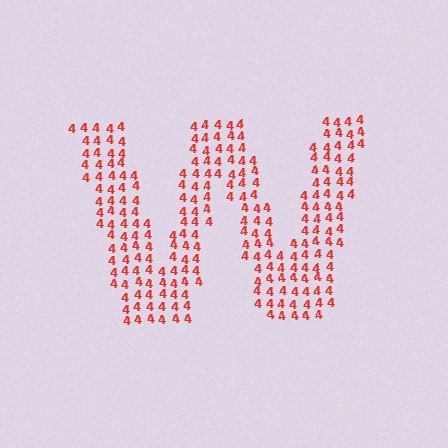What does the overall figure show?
The overall figure shows the letter W.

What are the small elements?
The small elements are digit 4's.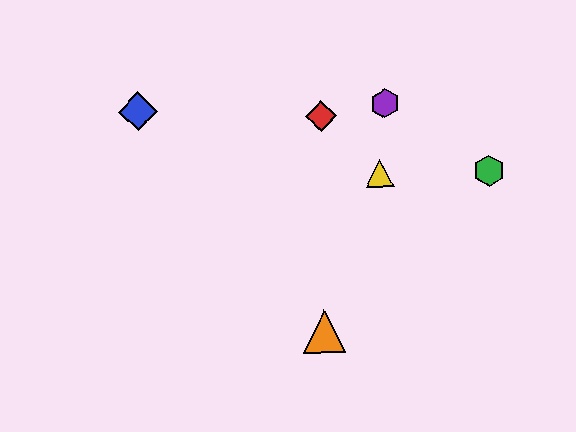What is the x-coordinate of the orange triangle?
The orange triangle is at x≈324.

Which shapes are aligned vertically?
The red diamond, the orange triangle are aligned vertically.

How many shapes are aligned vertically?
2 shapes (the red diamond, the orange triangle) are aligned vertically.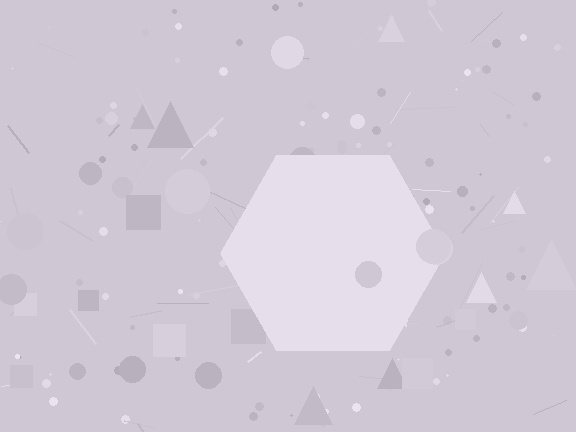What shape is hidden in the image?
A hexagon is hidden in the image.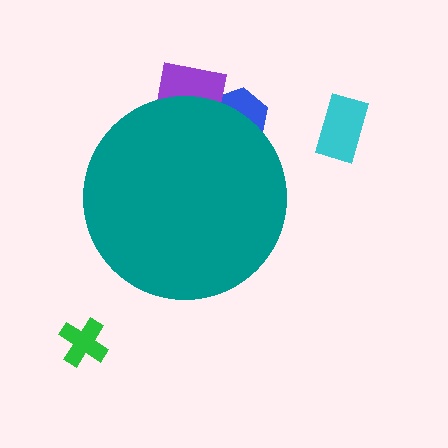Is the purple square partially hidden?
Yes, the purple square is partially hidden behind the teal circle.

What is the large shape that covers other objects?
A teal circle.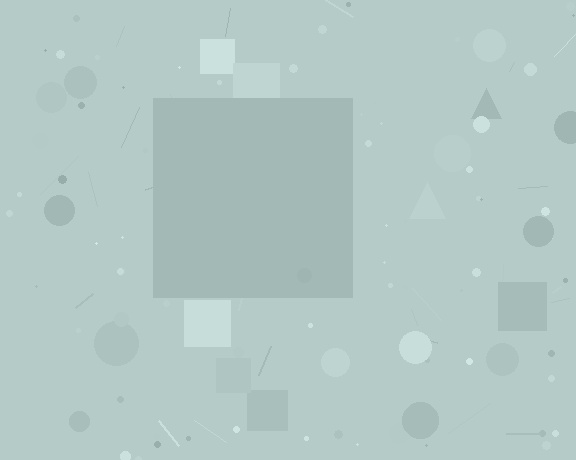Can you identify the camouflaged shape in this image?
The camouflaged shape is a square.